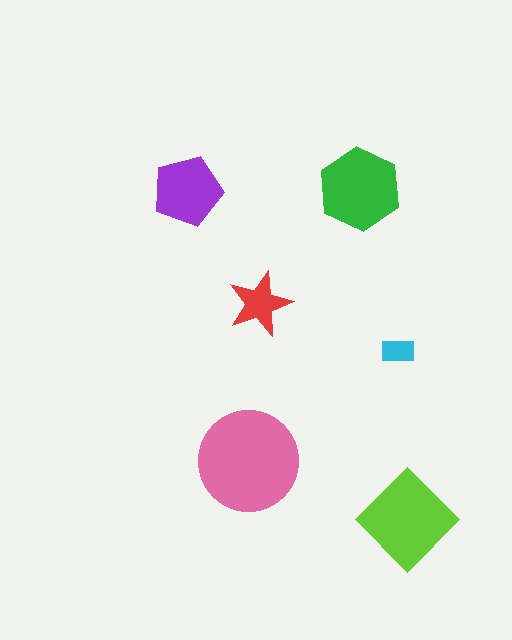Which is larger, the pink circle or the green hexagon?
The pink circle.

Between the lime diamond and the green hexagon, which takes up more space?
The lime diamond.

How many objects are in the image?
There are 6 objects in the image.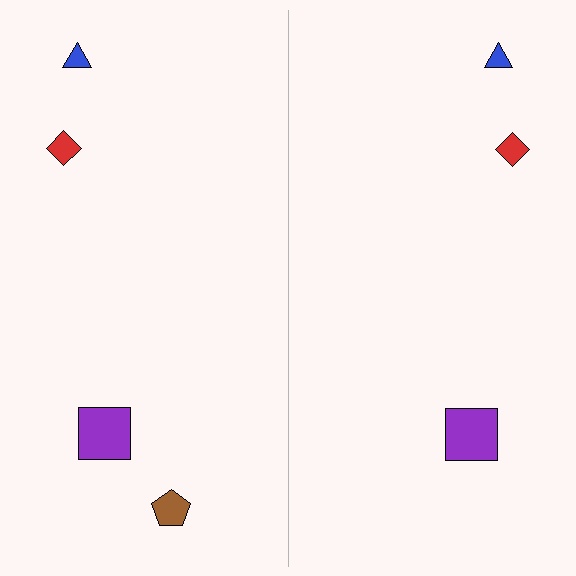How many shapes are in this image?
There are 7 shapes in this image.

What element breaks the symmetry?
A brown pentagon is missing from the right side.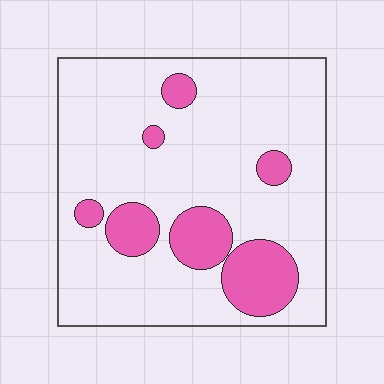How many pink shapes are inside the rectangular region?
7.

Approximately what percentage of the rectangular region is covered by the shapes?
Approximately 20%.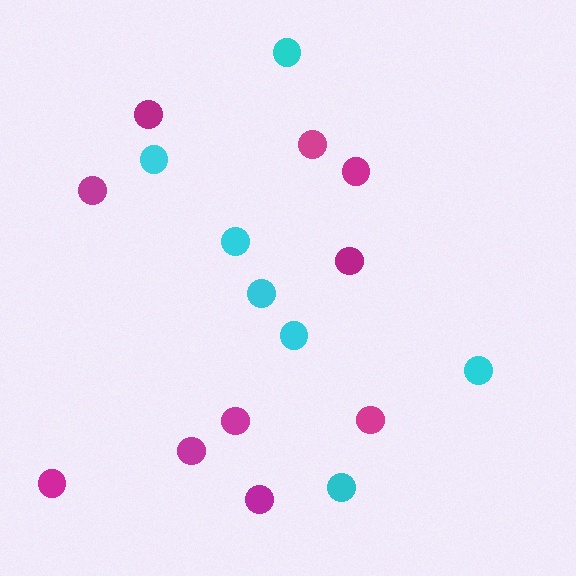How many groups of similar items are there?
There are 2 groups: one group of magenta circles (10) and one group of cyan circles (7).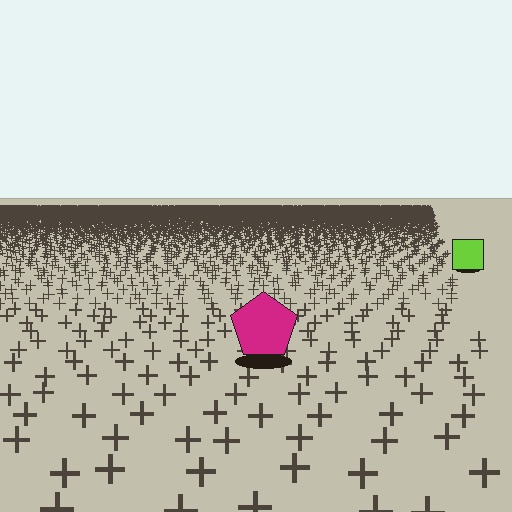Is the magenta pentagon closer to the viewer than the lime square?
Yes. The magenta pentagon is closer — you can tell from the texture gradient: the ground texture is coarser near it.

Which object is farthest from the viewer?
The lime square is farthest from the viewer. It appears smaller and the ground texture around it is denser.